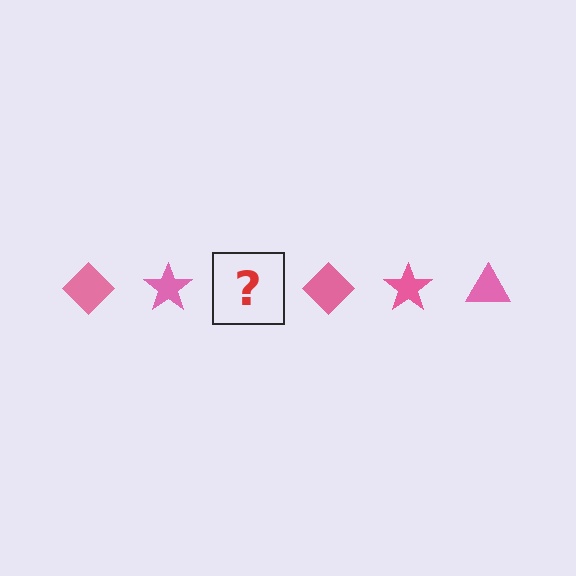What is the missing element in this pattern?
The missing element is a pink triangle.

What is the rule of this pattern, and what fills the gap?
The rule is that the pattern cycles through diamond, star, triangle shapes in pink. The gap should be filled with a pink triangle.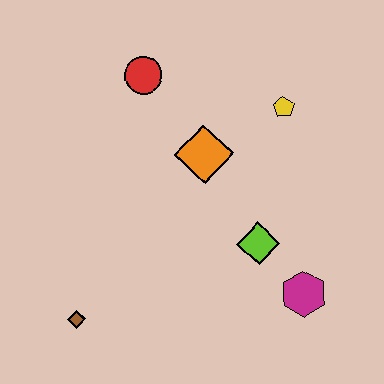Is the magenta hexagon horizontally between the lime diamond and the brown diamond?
No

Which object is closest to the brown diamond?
The lime diamond is closest to the brown diamond.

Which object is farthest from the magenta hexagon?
The red circle is farthest from the magenta hexagon.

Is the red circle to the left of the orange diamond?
Yes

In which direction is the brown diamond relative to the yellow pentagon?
The brown diamond is to the left of the yellow pentagon.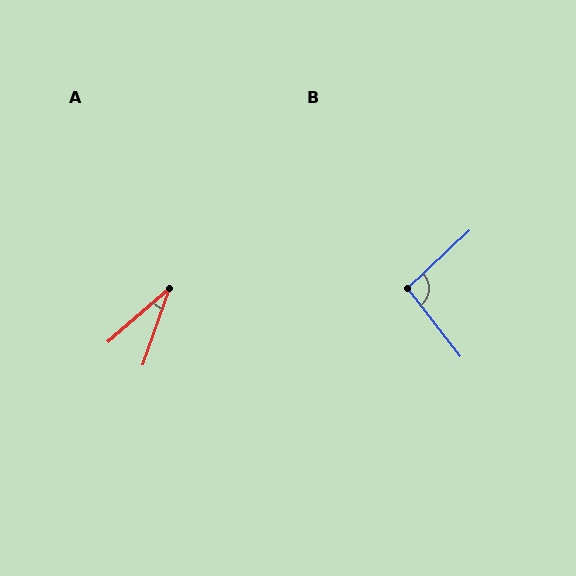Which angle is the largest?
B, at approximately 95 degrees.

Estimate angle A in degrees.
Approximately 30 degrees.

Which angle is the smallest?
A, at approximately 30 degrees.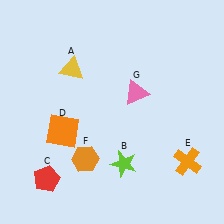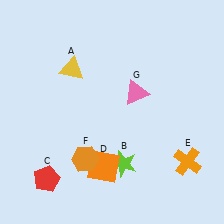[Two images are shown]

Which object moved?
The orange square (D) moved right.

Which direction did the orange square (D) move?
The orange square (D) moved right.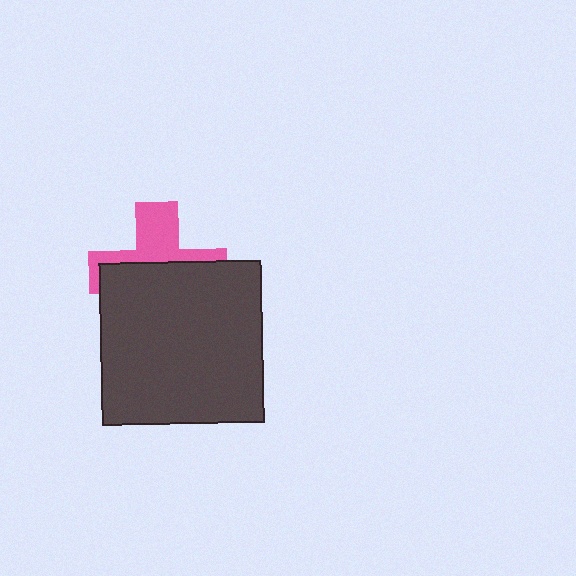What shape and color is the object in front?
The object in front is a dark gray square.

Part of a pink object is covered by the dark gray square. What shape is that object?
It is a cross.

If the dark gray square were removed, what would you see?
You would see the complete pink cross.